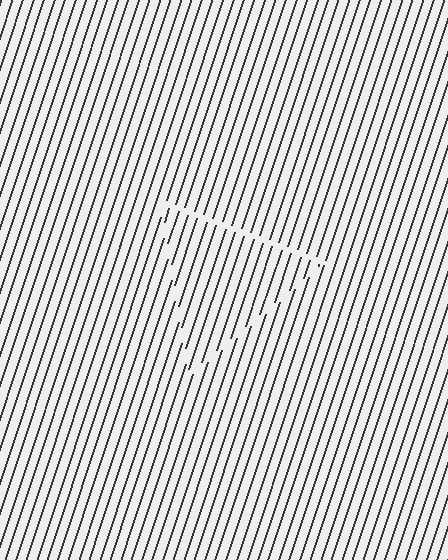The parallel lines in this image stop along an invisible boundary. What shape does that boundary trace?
An illusory triangle. The interior of the shape contains the same grating, shifted by half a period — the contour is defined by the phase discontinuity where line-ends from the inner and outer gratings abut.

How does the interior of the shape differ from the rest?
The interior of the shape contains the same grating, shifted by half a period — the contour is defined by the phase discontinuity where line-ends from the inner and outer gratings abut.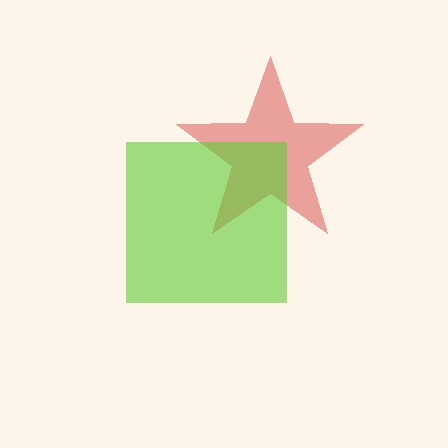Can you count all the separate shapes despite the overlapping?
Yes, there are 2 separate shapes.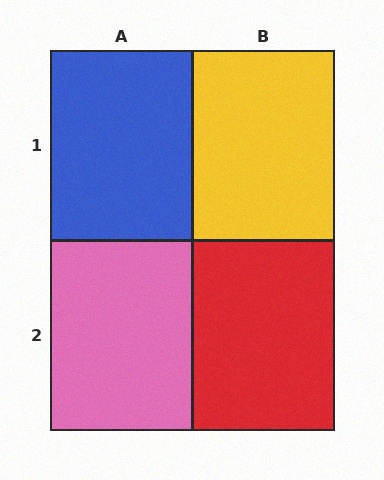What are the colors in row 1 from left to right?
Blue, yellow.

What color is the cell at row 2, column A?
Pink.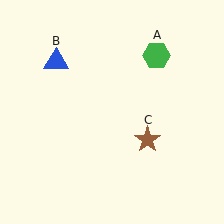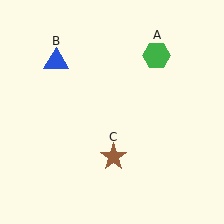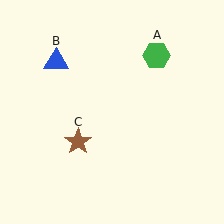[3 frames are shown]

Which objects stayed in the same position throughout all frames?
Green hexagon (object A) and blue triangle (object B) remained stationary.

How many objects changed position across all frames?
1 object changed position: brown star (object C).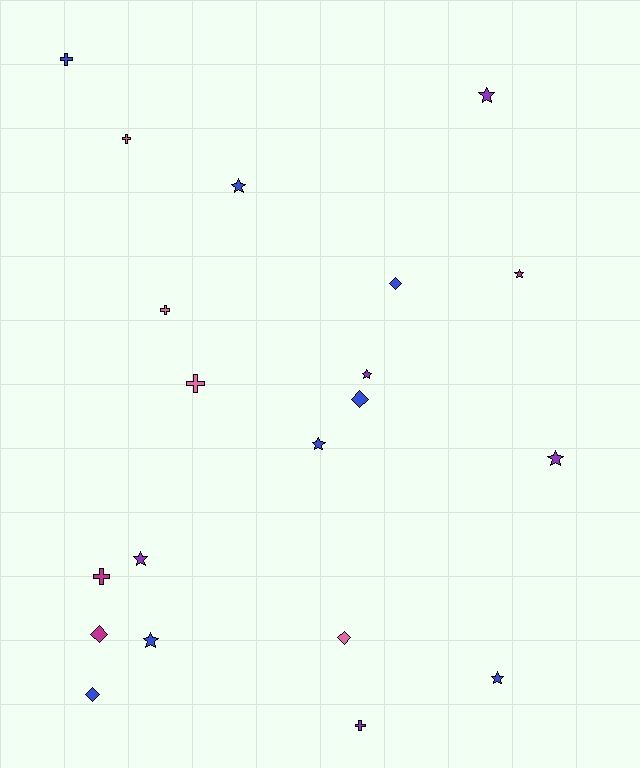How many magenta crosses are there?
There is 1 magenta cross.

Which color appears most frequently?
Blue, with 8 objects.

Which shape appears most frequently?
Star, with 9 objects.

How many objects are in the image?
There are 20 objects.